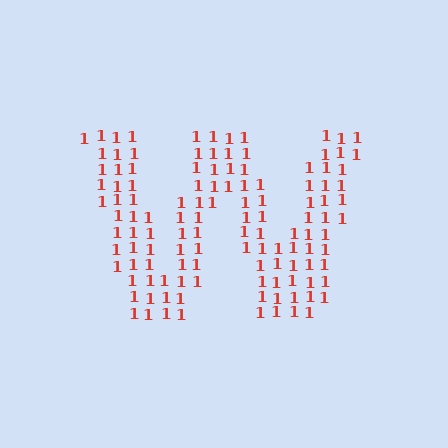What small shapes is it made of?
It is made of small digit 1's.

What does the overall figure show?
The overall figure shows the letter W.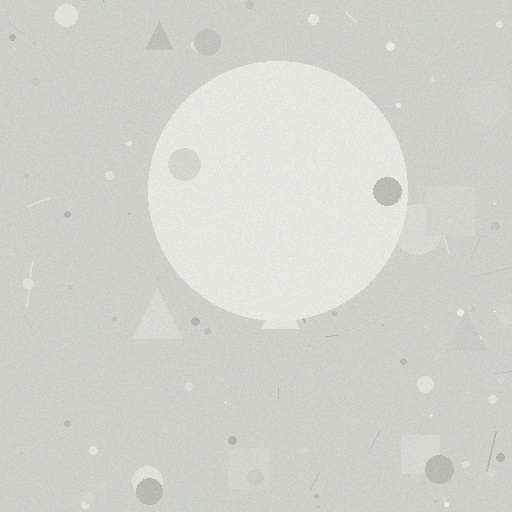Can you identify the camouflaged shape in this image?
The camouflaged shape is a circle.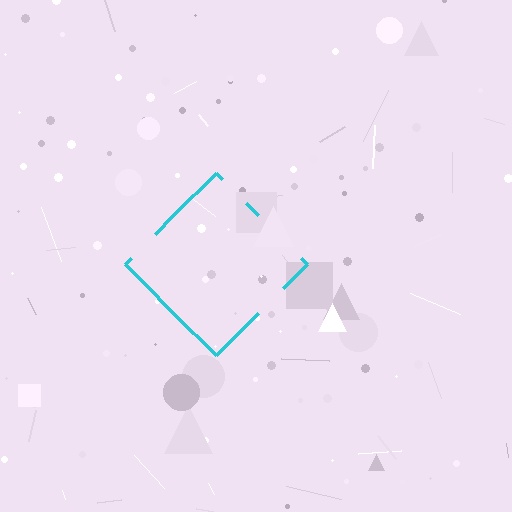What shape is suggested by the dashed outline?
The dashed outline suggests a diamond.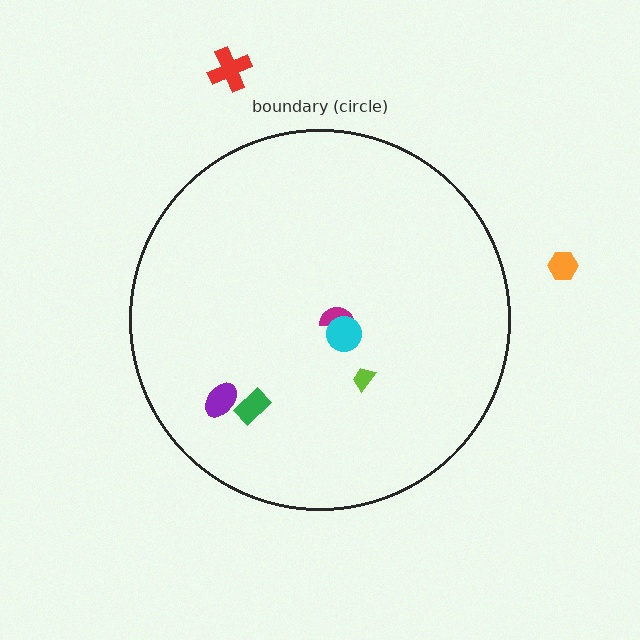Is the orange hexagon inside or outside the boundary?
Outside.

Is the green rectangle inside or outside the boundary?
Inside.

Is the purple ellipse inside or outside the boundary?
Inside.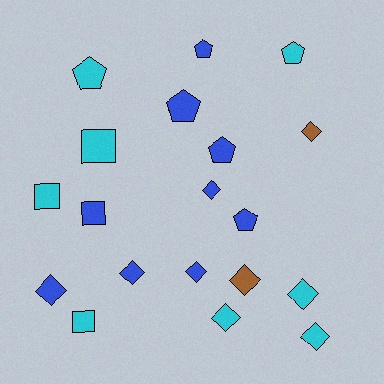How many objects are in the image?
There are 19 objects.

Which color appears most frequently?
Blue, with 9 objects.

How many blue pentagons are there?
There are 4 blue pentagons.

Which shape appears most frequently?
Diamond, with 9 objects.